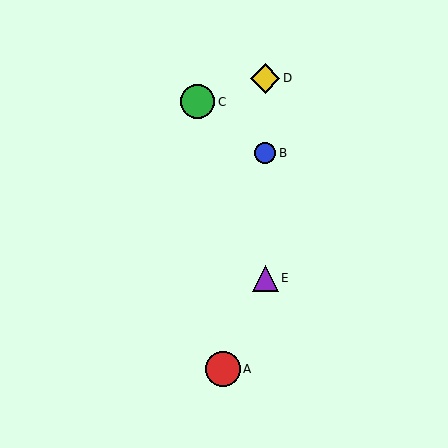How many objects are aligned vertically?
3 objects (B, D, E) are aligned vertically.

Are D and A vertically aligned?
No, D is at x≈265 and A is at x≈223.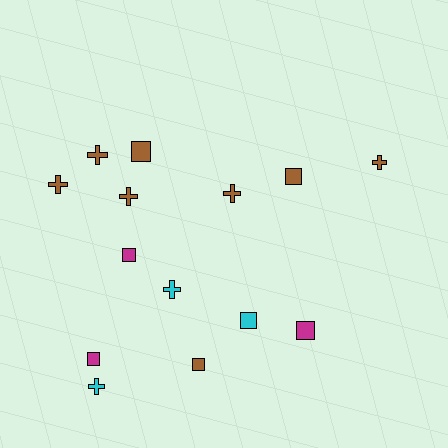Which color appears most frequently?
Brown, with 8 objects.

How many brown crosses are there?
There are 5 brown crosses.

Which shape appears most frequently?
Square, with 7 objects.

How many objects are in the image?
There are 14 objects.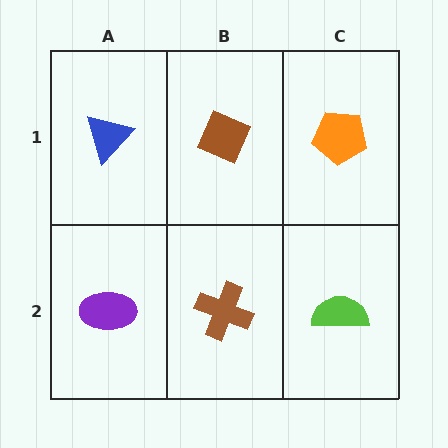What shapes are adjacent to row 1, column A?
A purple ellipse (row 2, column A), a brown diamond (row 1, column B).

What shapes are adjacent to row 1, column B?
A brown cross (row 2, column B), a blue triangle (row 1, column A), an orange pentagon (row 1, column C).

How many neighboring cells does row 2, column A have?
2.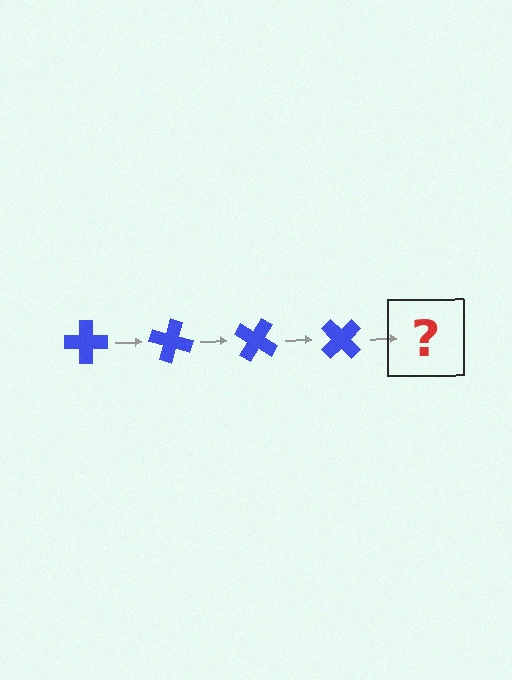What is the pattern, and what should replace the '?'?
The pattern is that the cross rotates 15 degrees each step. The '?' should be a blue cross rotated 60 degrees.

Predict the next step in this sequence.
The next step is a blue cross rotated 60 degrees.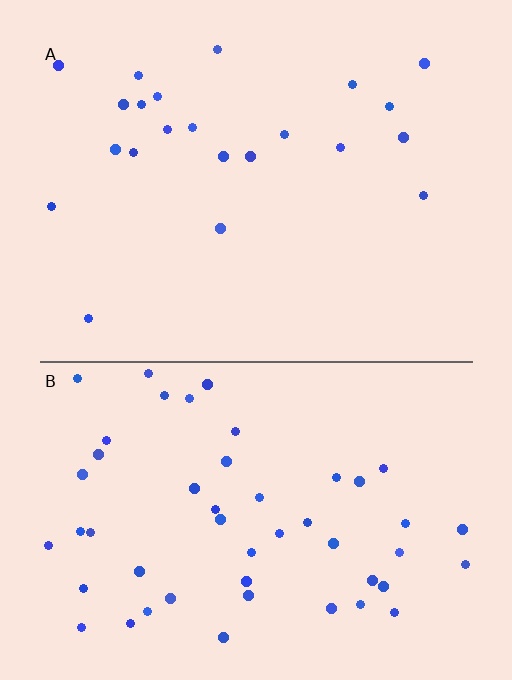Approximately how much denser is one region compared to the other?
Approximately 2.2× — region B over region A.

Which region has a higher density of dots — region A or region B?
B (the bottom).